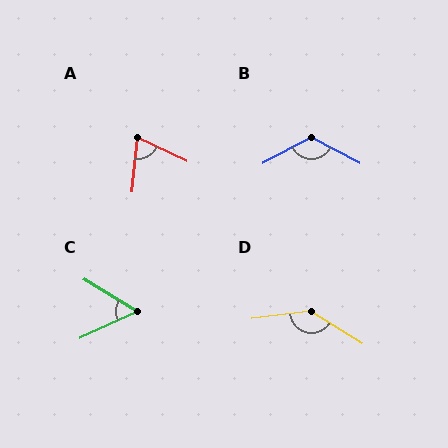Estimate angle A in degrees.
Approximately 71 degrees.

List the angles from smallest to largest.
C (56°), A (71°), B (125°), D (141°).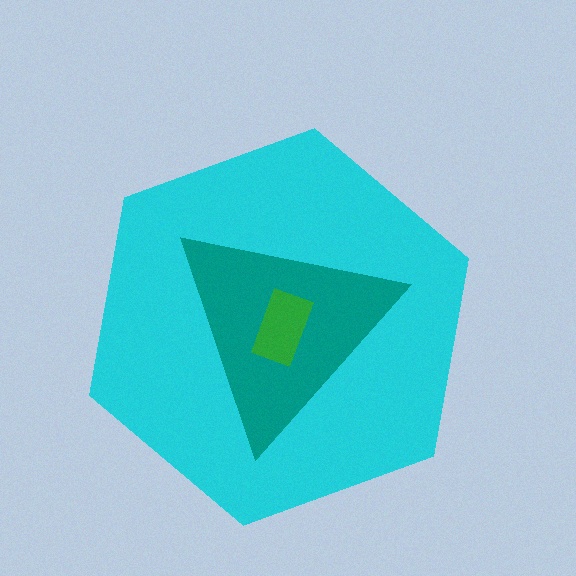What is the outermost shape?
The cyan hexagon.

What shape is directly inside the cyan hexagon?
The teal triangle.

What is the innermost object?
The green rectangle.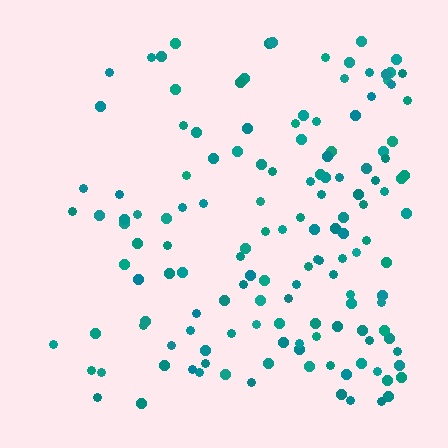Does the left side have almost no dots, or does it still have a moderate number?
Still a moderate number, just noticeably fewer than the right.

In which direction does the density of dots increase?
From left to right, with the right side densest.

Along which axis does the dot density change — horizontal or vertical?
Horizontal.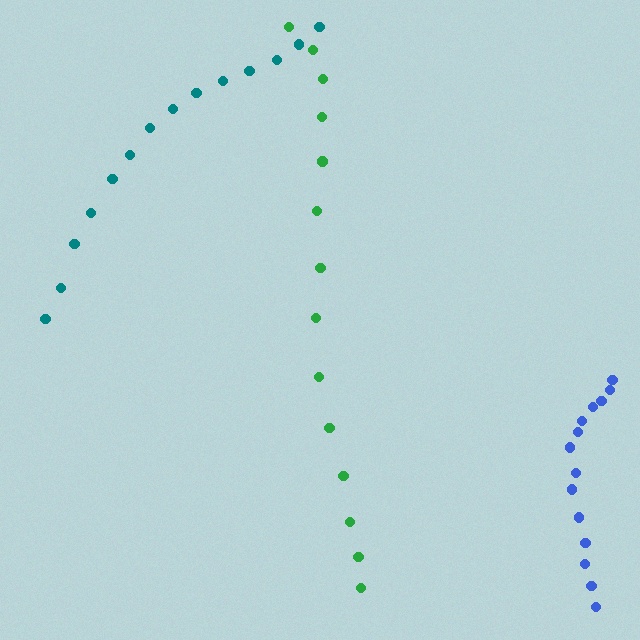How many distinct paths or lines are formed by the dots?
There are 3 distinct paths.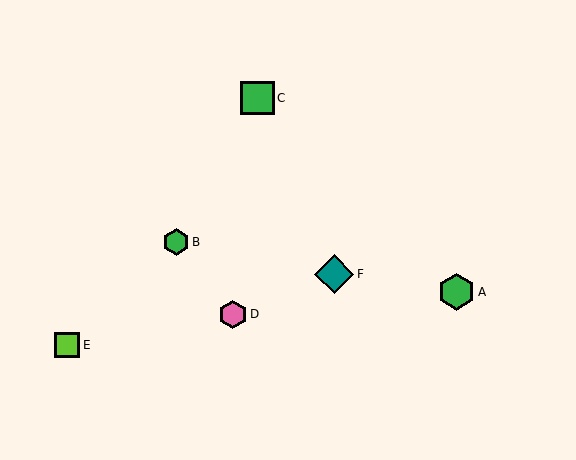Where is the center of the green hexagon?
The center of the green hexagon is at (176, 242).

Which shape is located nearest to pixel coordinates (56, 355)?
The lime square (labeled E) at (67, 345) is nearest to that location.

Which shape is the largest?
The teal diamond (labeled F) is the largest.